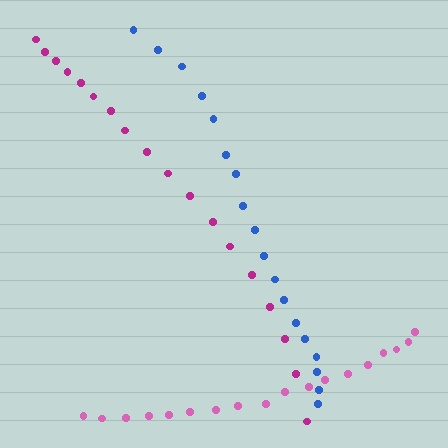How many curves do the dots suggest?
There are 3 distinct paths.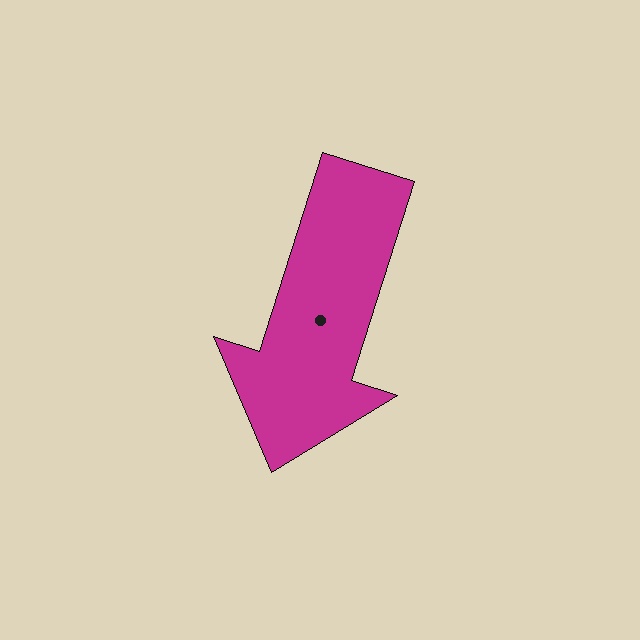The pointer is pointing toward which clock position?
Roughly 7 o'clock.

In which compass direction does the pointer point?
South.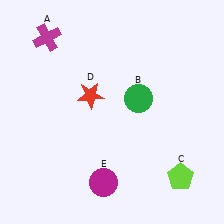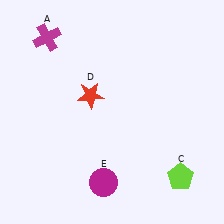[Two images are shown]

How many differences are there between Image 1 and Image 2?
There is 1 difference between the two images.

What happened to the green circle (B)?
The green circle (B) was removed in Image 2. It was in the top-right area of Image 1.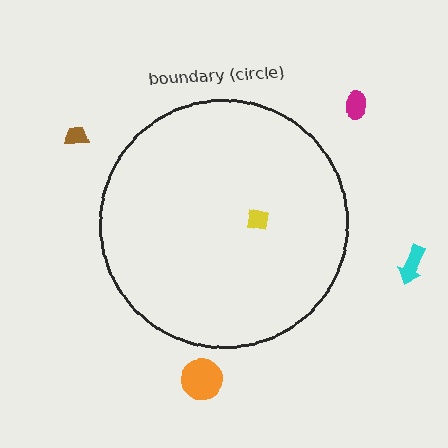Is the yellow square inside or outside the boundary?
Inside.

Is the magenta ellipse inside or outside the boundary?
Outside.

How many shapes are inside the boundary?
1 inside, 4 outside.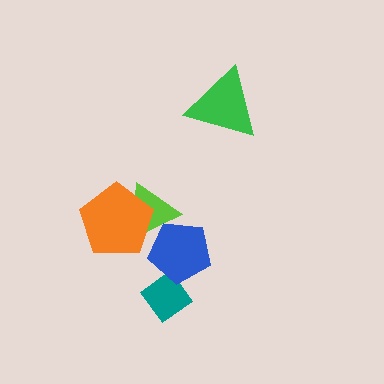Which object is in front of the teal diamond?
The blue pentagon is in front of the teal diamond.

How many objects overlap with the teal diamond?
1 object overlaps with the teal diamond.